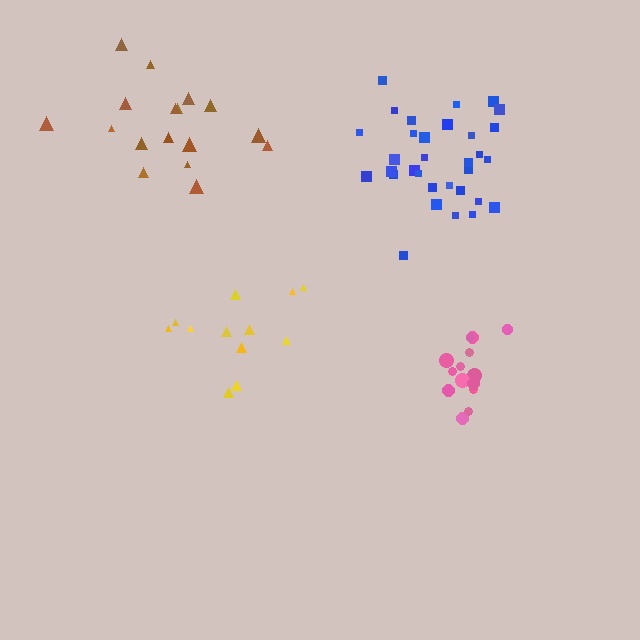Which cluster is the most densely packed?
Pink.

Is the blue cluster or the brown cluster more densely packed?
Blue.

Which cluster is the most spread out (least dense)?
Yellow.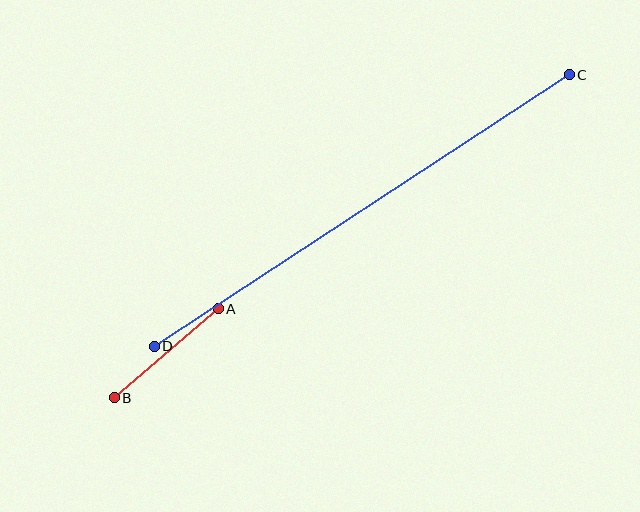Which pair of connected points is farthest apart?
Points C and D are farthest apart.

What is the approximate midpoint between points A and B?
The midpoint is at approximately (166, 353) pixels.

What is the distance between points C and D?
The distance is approximately 496 pixels.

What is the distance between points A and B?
The distance is approximately 137 pixels.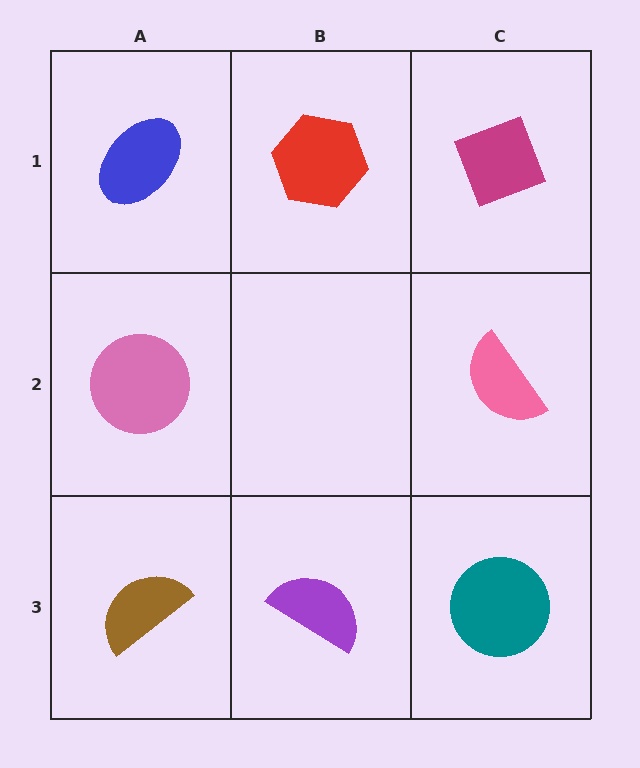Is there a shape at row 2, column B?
No, that cell is empty.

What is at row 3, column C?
A teal circle.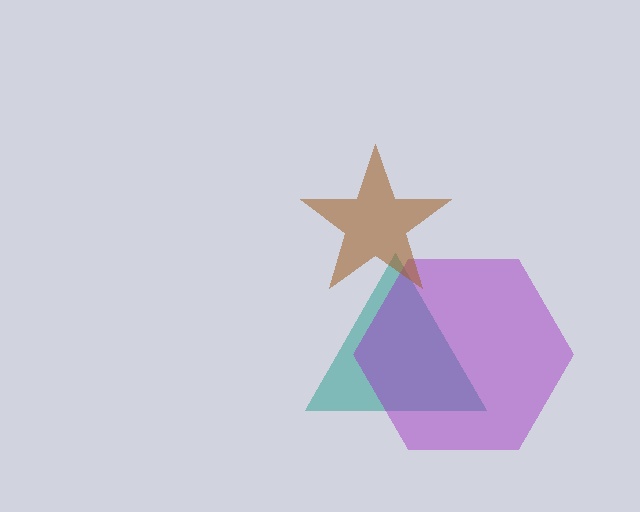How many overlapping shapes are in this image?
There are 3 overlapping shapes in the image.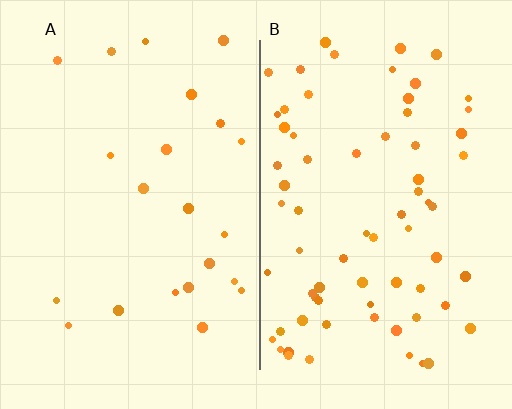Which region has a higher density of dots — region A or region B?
B (the right).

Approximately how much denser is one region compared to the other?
Approximately 3.1× — region B over region A.